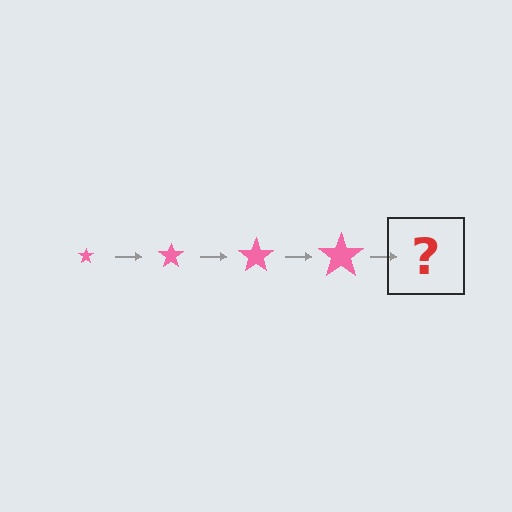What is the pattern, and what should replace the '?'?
The pattern is that the star gets progressively larger each step. The '?' should be a pink star, larger than the previous one.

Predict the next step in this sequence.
The next step is a pink star, larger than the previous one.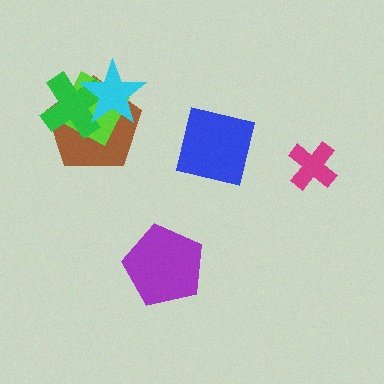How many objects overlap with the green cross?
3 objects overlap with the green cross.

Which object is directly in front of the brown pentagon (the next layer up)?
The lime diamond is directly in front of the brown pentagon.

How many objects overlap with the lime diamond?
3 objects overlap with the lime diamond.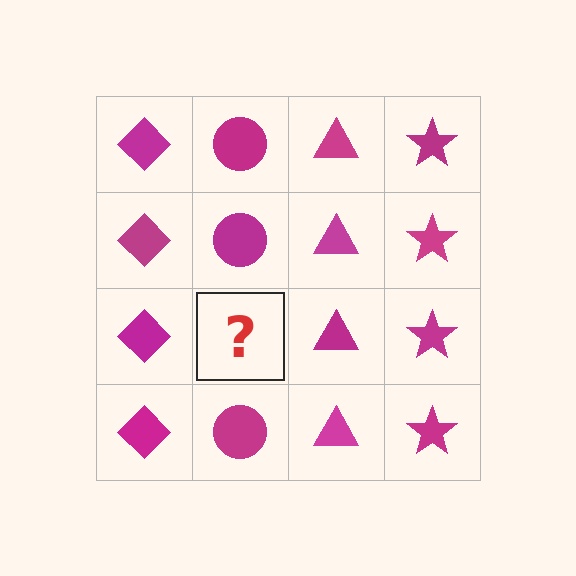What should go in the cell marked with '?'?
The missing cell should contain a magenta circle.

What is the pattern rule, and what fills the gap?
The rule is that each column has a consistent shape. The gap should be filled with a magenta circle.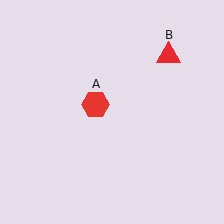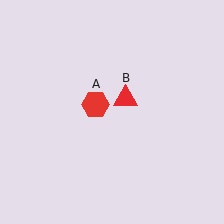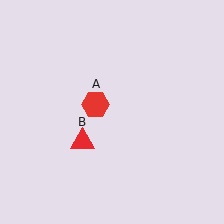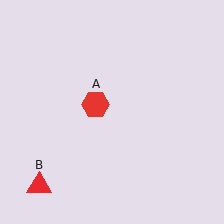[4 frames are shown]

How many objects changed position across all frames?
1 object changed position: red triangle (object B).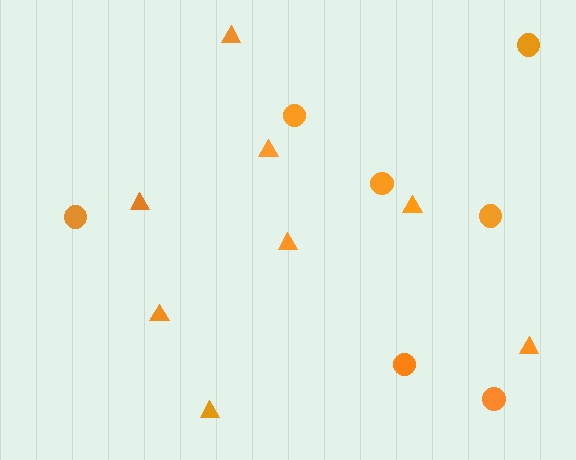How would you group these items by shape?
There are 2 groups: one group of triangles (8) and one group of circles (7).